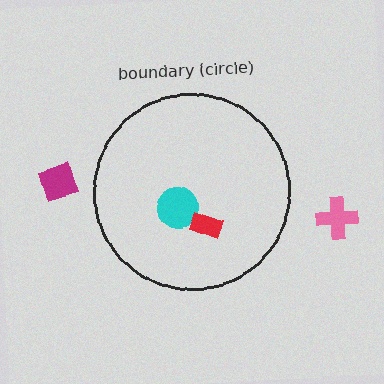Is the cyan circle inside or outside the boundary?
Inside.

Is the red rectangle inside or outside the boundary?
Inside.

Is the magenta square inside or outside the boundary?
Outside.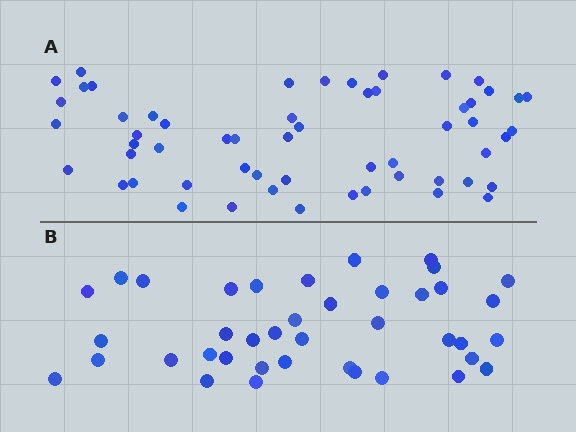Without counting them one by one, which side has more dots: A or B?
Region A (the top region) has more dots.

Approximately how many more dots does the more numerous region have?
Region A has approximately 15 more dots than region B.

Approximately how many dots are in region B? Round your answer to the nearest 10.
About 40 dots.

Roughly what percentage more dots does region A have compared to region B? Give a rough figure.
About 40% more.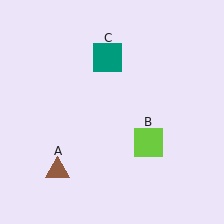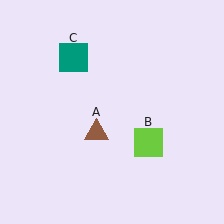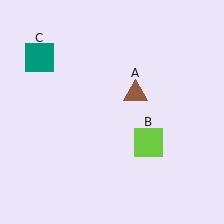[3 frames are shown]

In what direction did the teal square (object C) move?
The teal square (object C) moved left.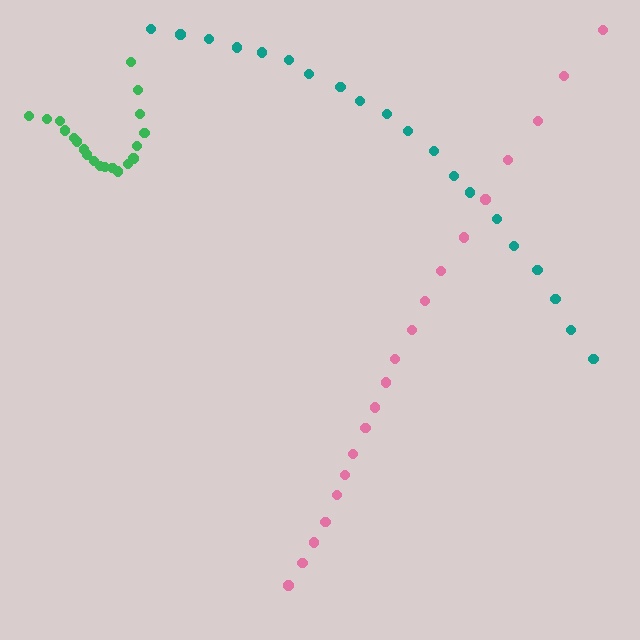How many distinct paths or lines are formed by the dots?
There are 3 distinct paths.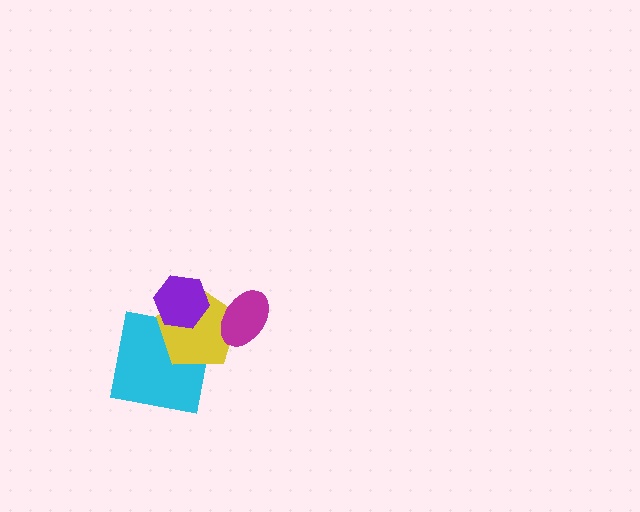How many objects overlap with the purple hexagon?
2 objects overlap with the purple hexagon.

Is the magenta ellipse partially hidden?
No, no other shape covers it.